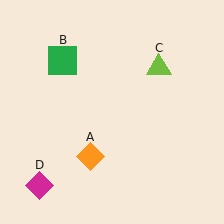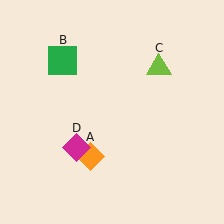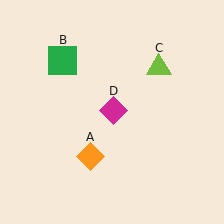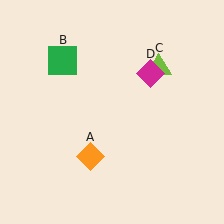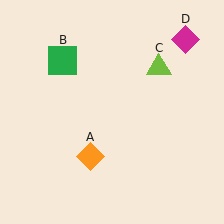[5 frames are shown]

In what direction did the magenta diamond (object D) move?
The magenta diamond (object D) moved up and to the right.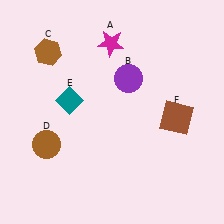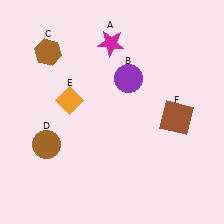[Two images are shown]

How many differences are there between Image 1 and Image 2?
There is 1 difference between the two images.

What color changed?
The diamond (E) changed from teal in Image 1 to orange in Image 2.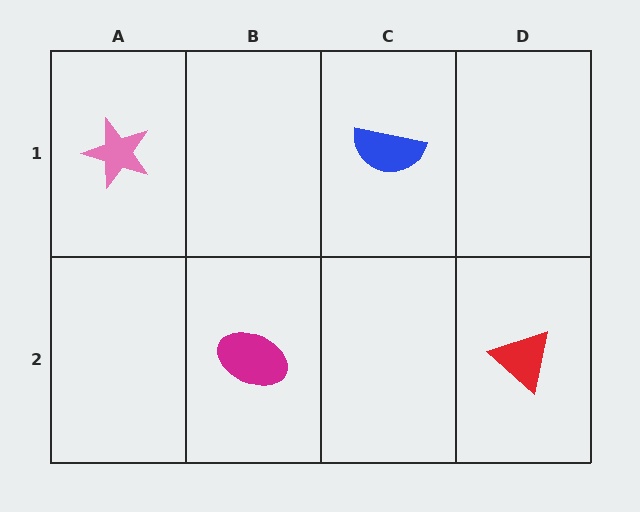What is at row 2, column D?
A red triangle.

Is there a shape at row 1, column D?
No, that cell is empty.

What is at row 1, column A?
A pink star.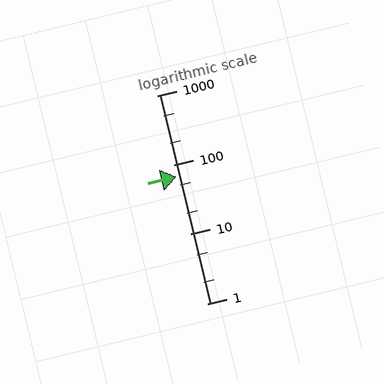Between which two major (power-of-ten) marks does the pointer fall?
The pointer is between 10 and 100.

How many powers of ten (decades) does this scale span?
The scale spans 3 decades, from 1 to 1000.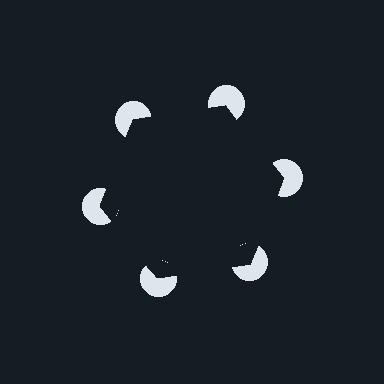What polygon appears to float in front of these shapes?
An illusory hexagon — its edges are inferred from the aligned wedge cuts in the pac-man discs, not physically drawn.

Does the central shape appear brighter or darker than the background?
It typically appears slightly darker than the background, even though no actual brightness change is drawn.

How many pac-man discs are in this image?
There are 6 — one at each vertex of the illusory hexagon.